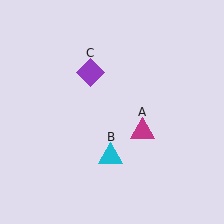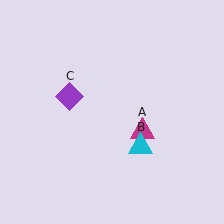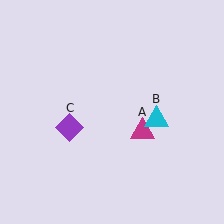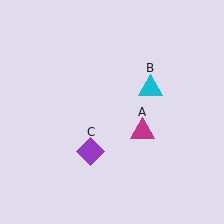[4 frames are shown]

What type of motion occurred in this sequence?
The cyan triangle (object B), purple diamond (object C) rotated counterclockwise around the center of the scene.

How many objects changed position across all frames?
2 objects changed position: cyan triangle (object B), purple diamond (object C).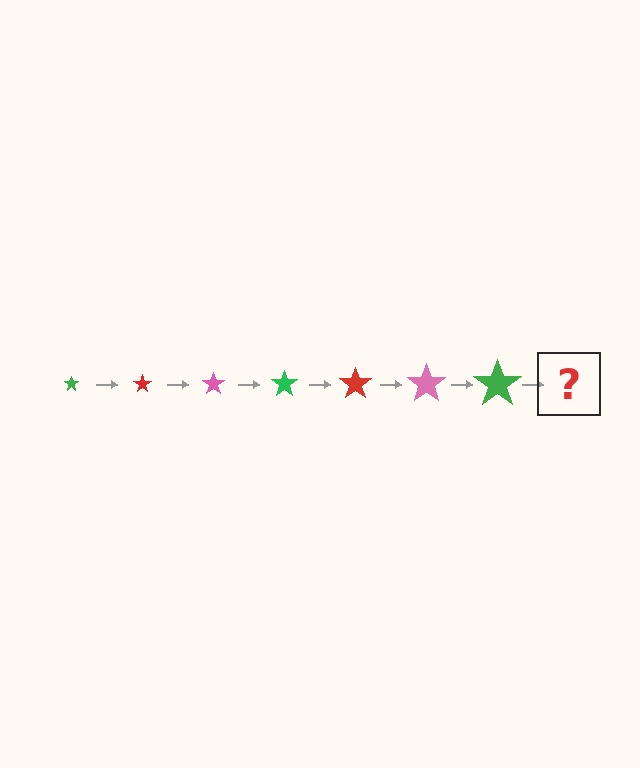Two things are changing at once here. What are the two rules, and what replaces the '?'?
The two rules are that the star grows larger each step and the color cycles through green, red, and pink. The '?' should be a red star, larger than the previous one.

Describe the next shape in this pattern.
It should be a red star, larger than the previous one.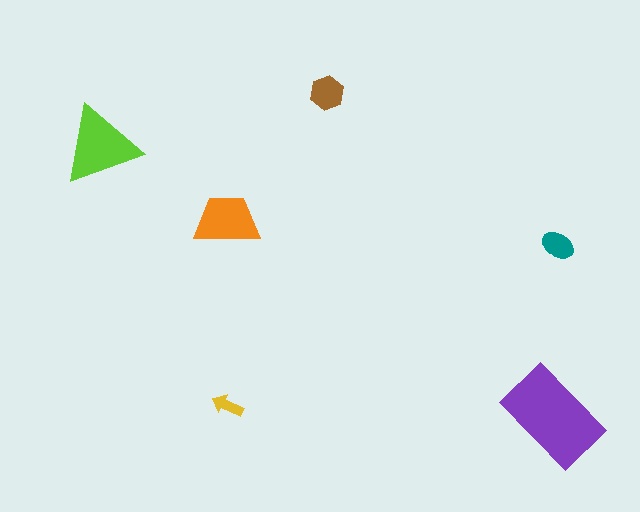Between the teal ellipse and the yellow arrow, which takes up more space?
The teal ellipse.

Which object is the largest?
The purple rectangle.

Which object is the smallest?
The yellow arrow.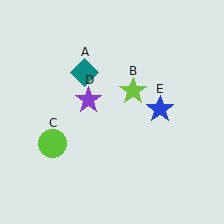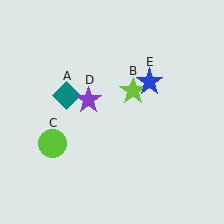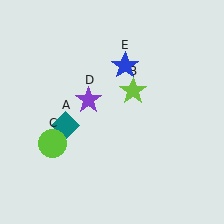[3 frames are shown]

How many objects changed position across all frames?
2 objects changed position: teal diamond (object A), blue star (object E).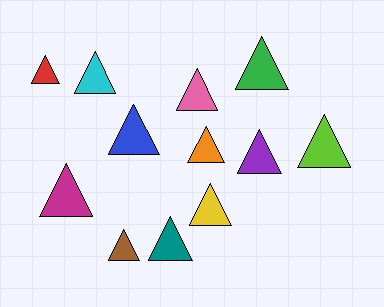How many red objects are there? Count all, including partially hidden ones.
There is 1 red object.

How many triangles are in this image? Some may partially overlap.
There are 12 triangles.